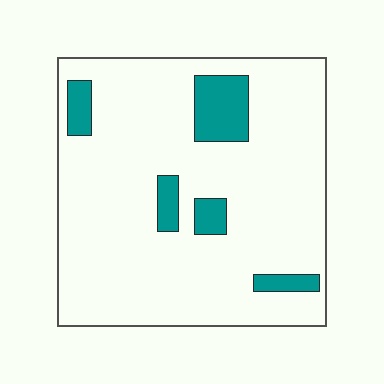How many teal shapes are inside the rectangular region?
5.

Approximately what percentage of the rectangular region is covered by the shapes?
Approximately 10%.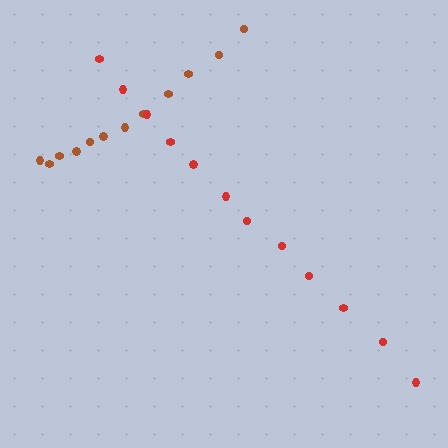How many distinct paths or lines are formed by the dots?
There are 2 distinct paths.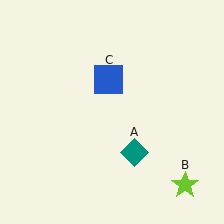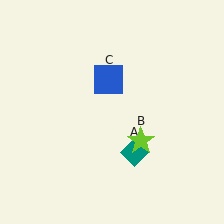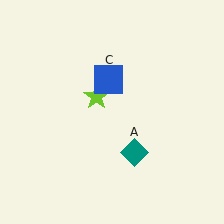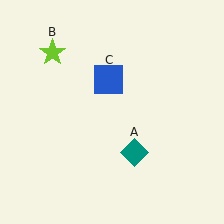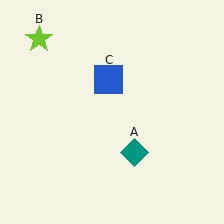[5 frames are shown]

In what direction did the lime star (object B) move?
The lime star (object B) moved up and to the left.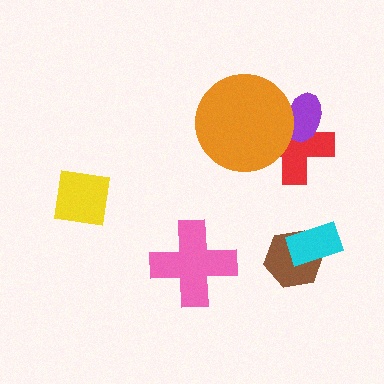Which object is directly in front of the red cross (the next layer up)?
The purple ellipse is directly in front of the red cross.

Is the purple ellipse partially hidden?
Yes, it is partially covered by another shape.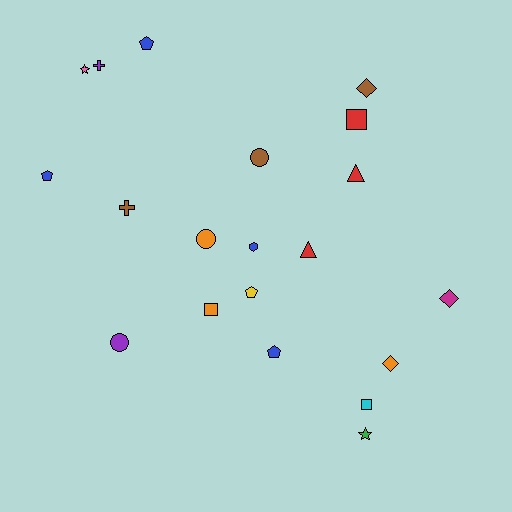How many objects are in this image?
There are 20 objects.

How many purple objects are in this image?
There are 2 purple objects.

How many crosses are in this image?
There are 2 crosses.